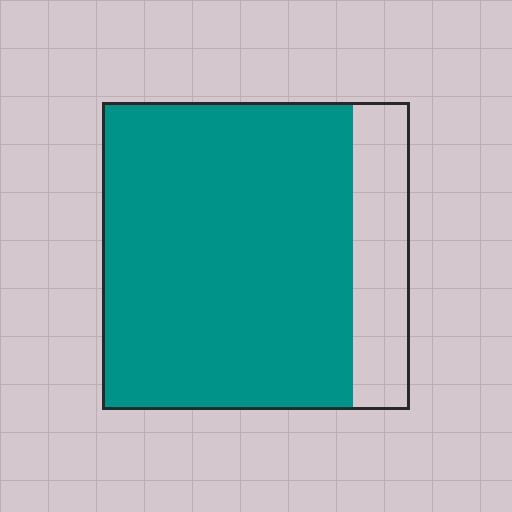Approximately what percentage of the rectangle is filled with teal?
Approximately 80%.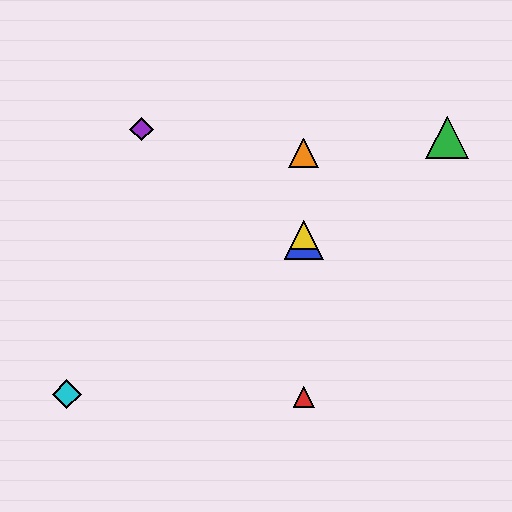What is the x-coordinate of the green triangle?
The green triangle is at x≈447.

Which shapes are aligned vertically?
The red triangle, the blue triangle, the yellow triangle, the orange triangle are aligned vertically.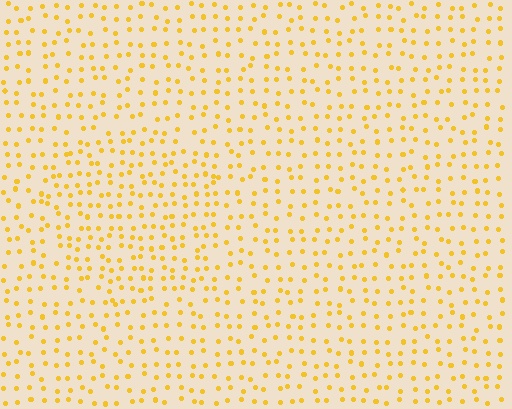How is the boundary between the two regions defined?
The boundary is defined by a change in element density (approximately 1.4x ratio). All elements are the same color, size, and shape.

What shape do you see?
I see a circle.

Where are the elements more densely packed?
The elements are more densely packed inside the circle boundary.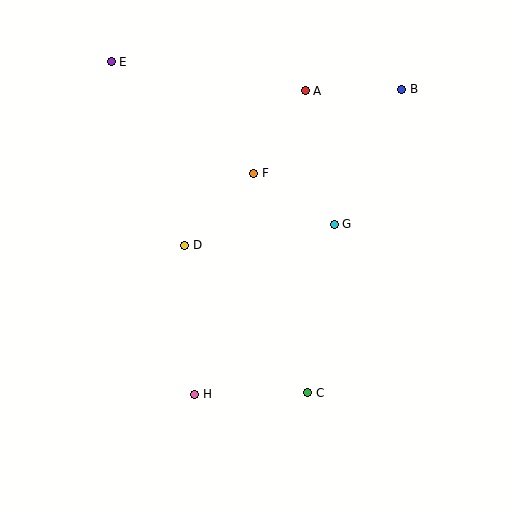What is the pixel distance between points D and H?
The distance between D and H is 149 pixels.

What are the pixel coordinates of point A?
Point A is at (305, 91).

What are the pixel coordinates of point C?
Point C is at (308, 393).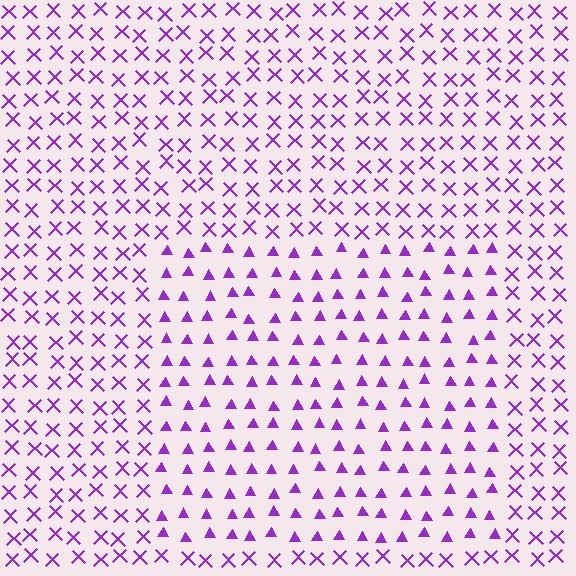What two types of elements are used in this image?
The image uses triangles inside the rectangle region and X marks outside it.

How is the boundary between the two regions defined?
The boundary is defined by a change in element shape: triangles inside vs. X marks outside. All elements share the same color and spacing.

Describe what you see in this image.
The image is filled with small purple elements arranged in a uniform grid. A rectangle-shaped region contains triangles, while the surrounding area contains X marks. The boundary is defined purely by the change in element shape.